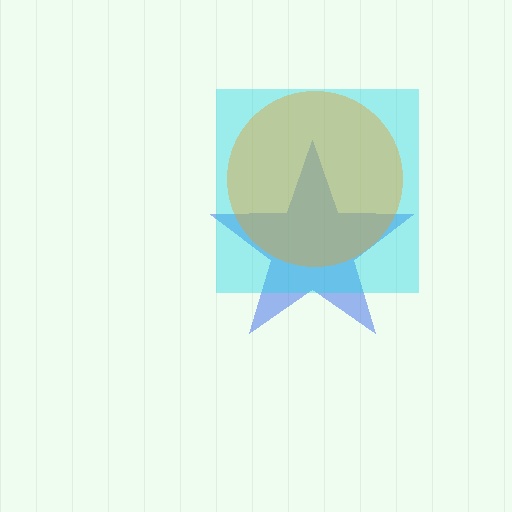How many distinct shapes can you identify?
There are 3 distinct shapes: a blue star, a cyan square, an orange circle.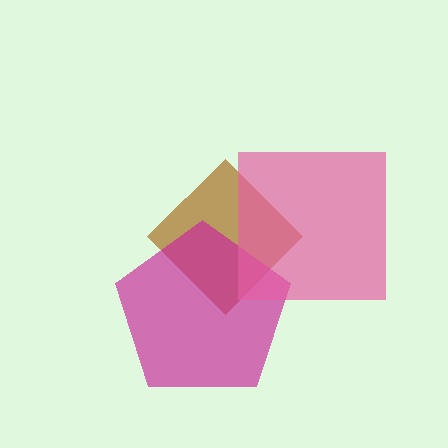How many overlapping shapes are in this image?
There are 3 overlapping shapes in the image.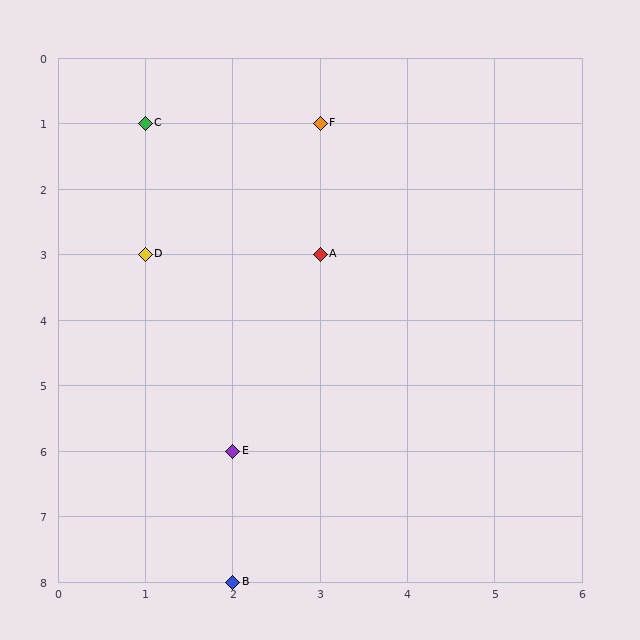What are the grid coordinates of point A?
Point A is at grid coordinates (3, 3).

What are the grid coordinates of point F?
Point F is at grid coordinates (3, 1).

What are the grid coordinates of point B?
Point B is at grid coordinates (2, 8).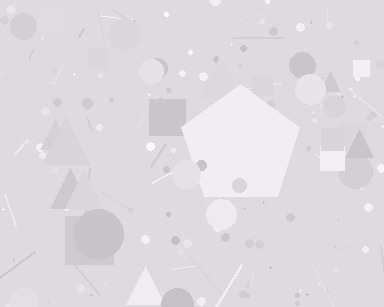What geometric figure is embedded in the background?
A pentagon is embedded in the background.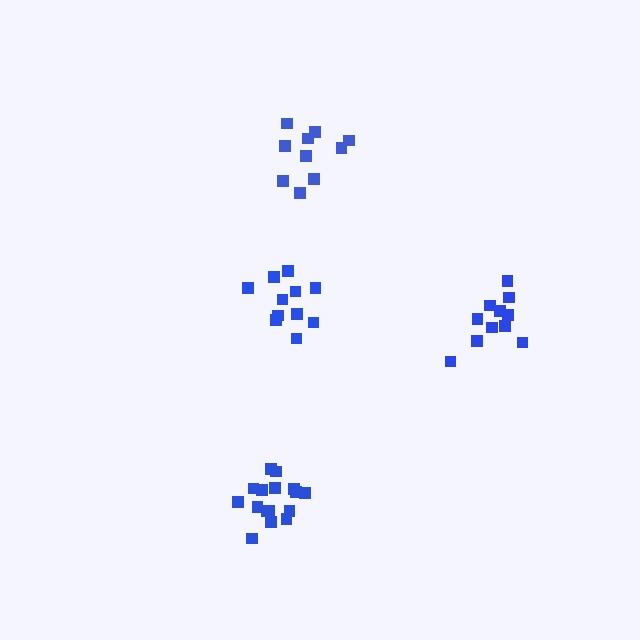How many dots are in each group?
Group 1: 10 dots, Group 2: 11 dots, Group 3: 11 dots, Group 4: 16 dots (48 total).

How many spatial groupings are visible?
There are 4 spatial groupings.